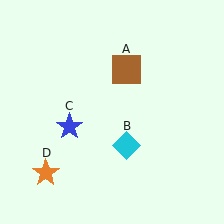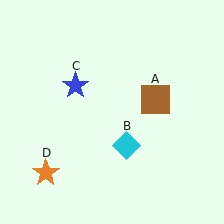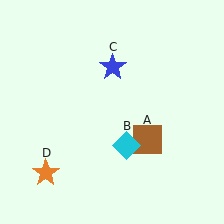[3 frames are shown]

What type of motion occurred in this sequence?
The brown square (object A), blue star (object C) rotated clockwise around the center of the scene.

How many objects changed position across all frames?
2 objects changed position: brown square (object A), blue star (object C).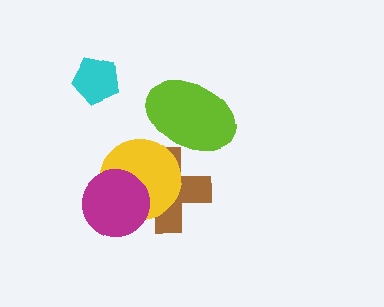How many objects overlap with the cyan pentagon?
0 objects overlap with the cyan pentagon.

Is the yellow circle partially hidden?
Yes, it is partially covered by another shape.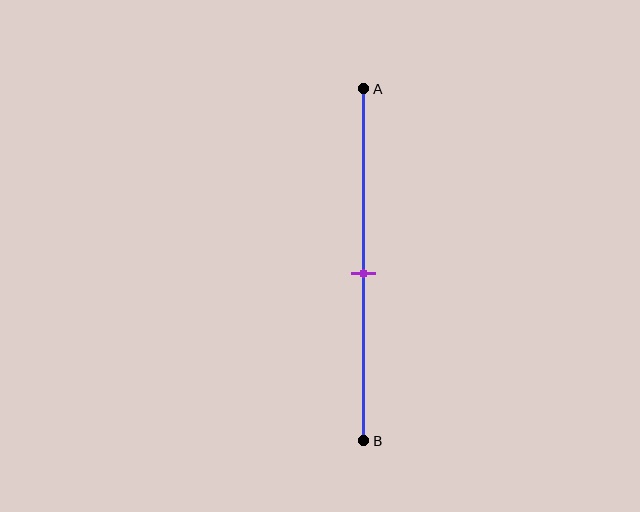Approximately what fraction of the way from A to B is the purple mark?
The purple mark is approximately 50% of the way from A to B.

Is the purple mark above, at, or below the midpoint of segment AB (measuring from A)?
The purple mark is approximately at the midpoint of segment AB.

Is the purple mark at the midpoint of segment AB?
Yes, the mark is approximately at the midpoint.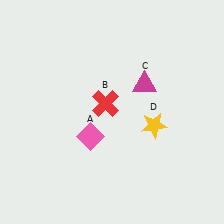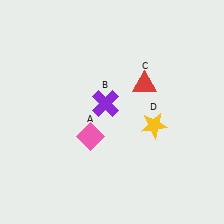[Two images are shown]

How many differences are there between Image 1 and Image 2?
There are 2 differences between the two images.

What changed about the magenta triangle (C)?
In Image 1, C is magenta. In Image 2, it changed to red.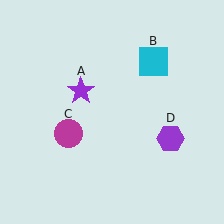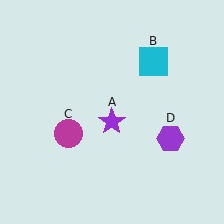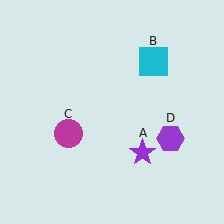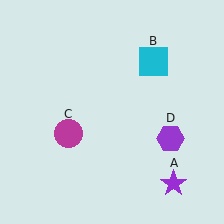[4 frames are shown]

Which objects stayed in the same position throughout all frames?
Cyan square (object B) and magenta circle (object C) and purple hexagon (object D) remained stationary.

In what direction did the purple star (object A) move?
The purple star (object A) moved down and to the right.